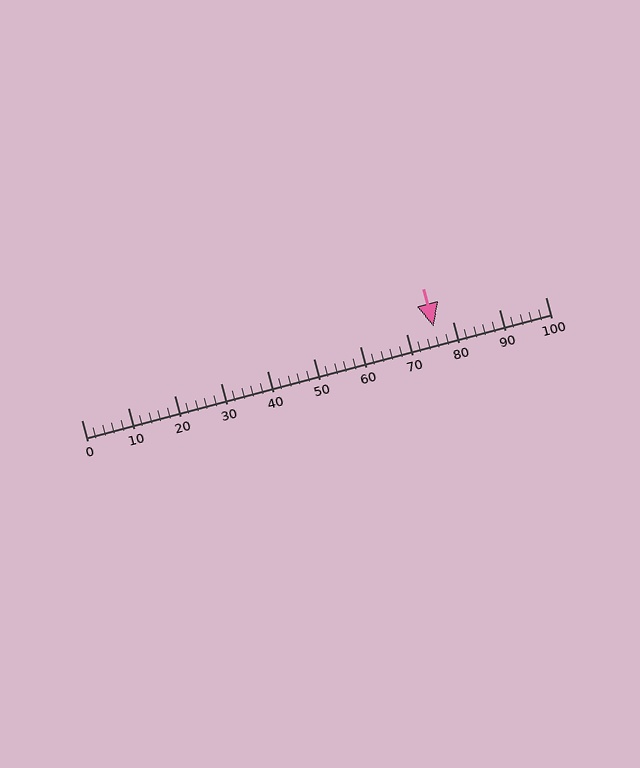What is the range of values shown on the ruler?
The ruler shows values from 0 to 100.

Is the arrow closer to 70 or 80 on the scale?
The arrow is closer to 80.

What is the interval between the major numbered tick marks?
The major tick marks are spaced 10 units apart.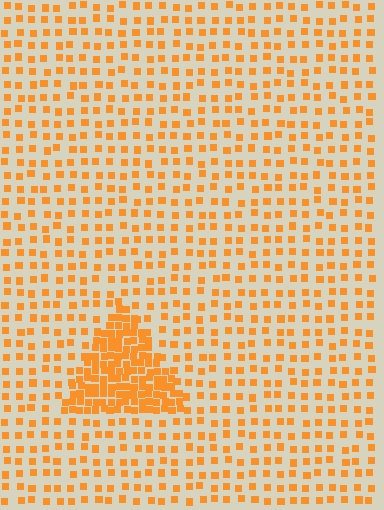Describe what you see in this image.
The image contains small orange elements arranged at two different densities. A triangle-shaped region is visible where the elements are more densely packed than the surrounding area.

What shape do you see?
I see a triangle.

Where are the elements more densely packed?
The elements are more densely packed inside the triangle boundary.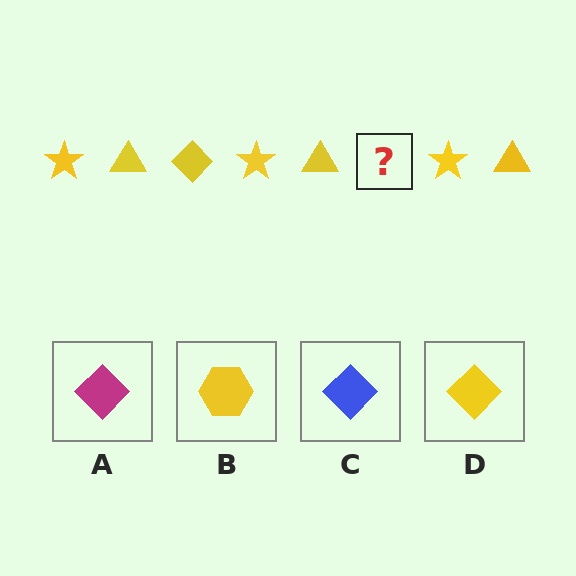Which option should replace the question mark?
Option D.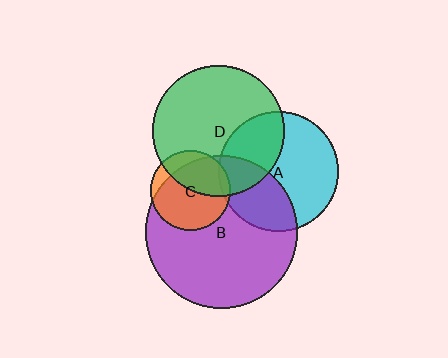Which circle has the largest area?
Circle B (purple).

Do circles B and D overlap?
Yes.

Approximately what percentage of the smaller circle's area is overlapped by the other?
Approximately 20%.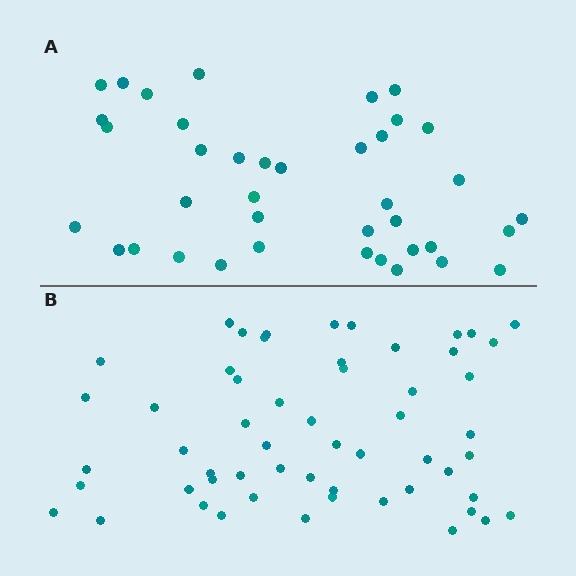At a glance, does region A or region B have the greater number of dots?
Region B (the bottom region) has more dots.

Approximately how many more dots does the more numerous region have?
Region B has approximately 15 more dots than region A.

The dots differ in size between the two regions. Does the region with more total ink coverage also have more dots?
No. Region A has more total ink coverage because its dots are larger, but region B actually contains more individual dots. Total area can be misleading — the number of items is what matters here.